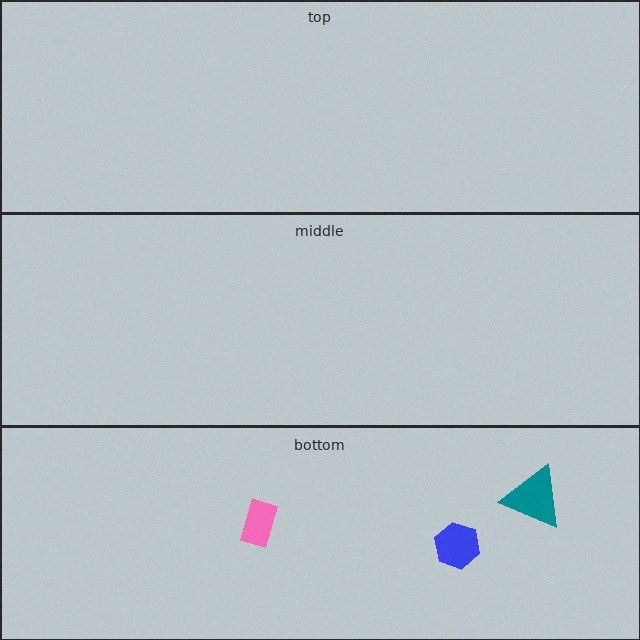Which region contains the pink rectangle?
The bottom region.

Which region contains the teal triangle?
The bottom region.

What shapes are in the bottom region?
The blue hexagon, the pink rectangle, the teal triangle.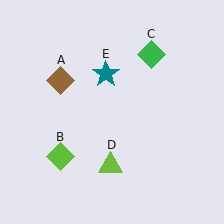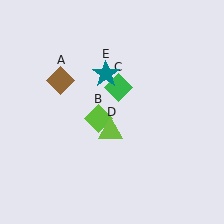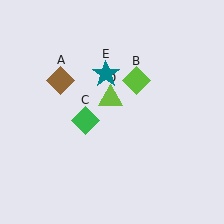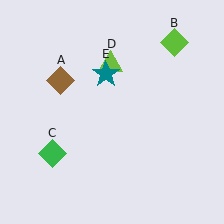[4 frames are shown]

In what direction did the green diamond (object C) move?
The green diamond (object C) moved down and to the left.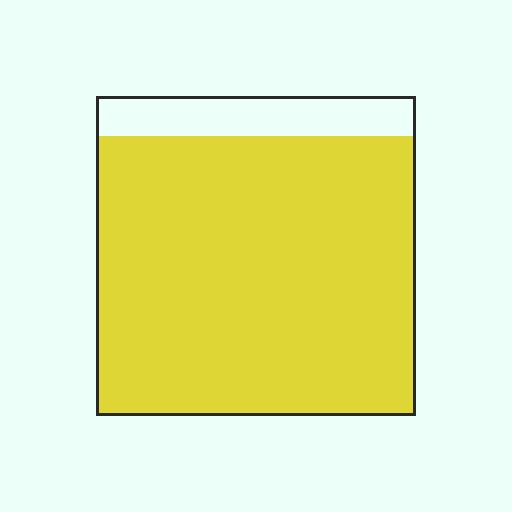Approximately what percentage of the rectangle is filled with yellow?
Approximately 90%.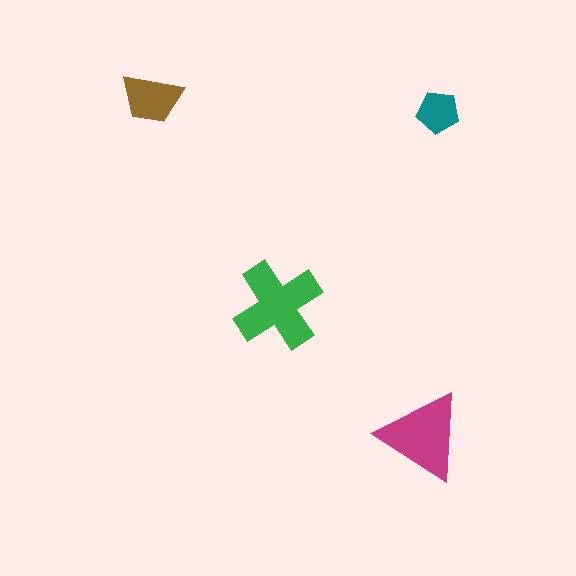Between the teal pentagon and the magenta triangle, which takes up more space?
The magenta triangle.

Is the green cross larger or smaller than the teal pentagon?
Larger.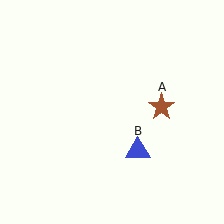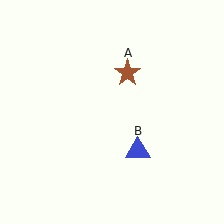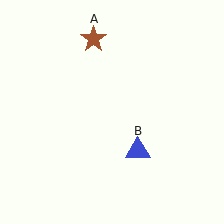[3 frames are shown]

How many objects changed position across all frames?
1 object changed position: brown star (object A).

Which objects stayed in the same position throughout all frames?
Blue triangle (object B) remained stationary.